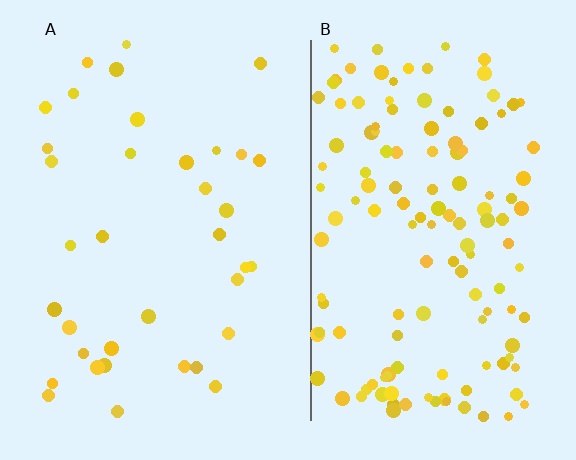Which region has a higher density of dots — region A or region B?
B (the right).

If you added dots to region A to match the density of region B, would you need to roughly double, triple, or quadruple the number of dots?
Approximately quadruple.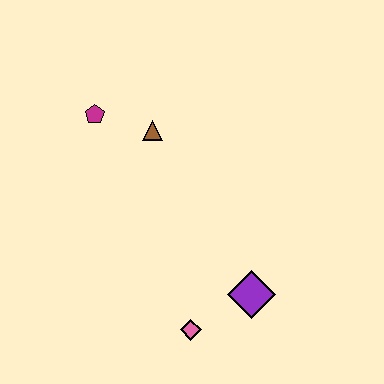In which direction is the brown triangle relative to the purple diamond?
The brown triangle is above the purple diamond.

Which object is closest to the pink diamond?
The purple diamond is closest to the pink diamond.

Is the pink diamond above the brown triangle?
No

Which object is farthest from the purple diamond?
The magenta pentagon is farthest from the purple diamond.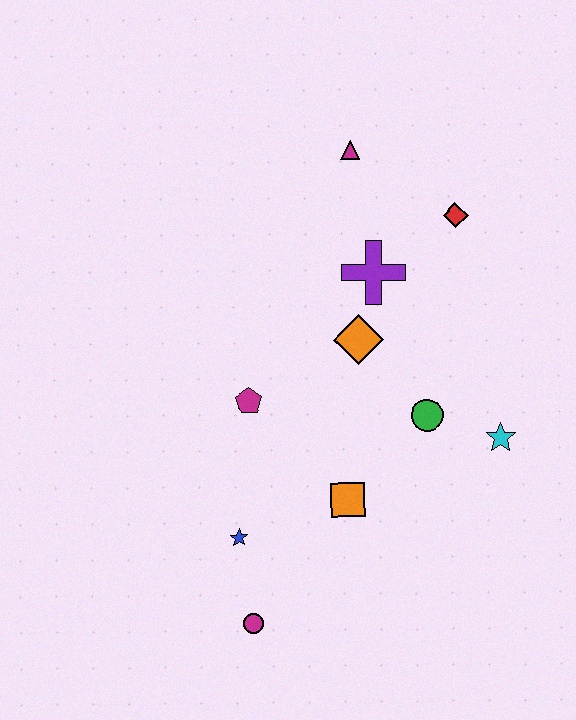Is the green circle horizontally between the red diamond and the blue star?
Yes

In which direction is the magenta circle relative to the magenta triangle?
The magenta circle is below the magenta triangle.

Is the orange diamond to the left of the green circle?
Yes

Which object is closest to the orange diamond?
The purple cross is closest to the orange diamond.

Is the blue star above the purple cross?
No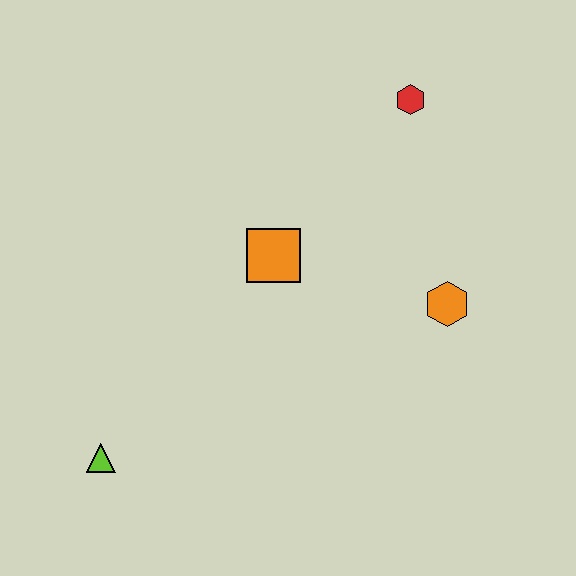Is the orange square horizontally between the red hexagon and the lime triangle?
Yes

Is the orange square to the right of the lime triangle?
Yes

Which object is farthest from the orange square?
The lime triangle is farthest from the orange square.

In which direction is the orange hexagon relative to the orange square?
The orange hexagon is to the right of the orange square.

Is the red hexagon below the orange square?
No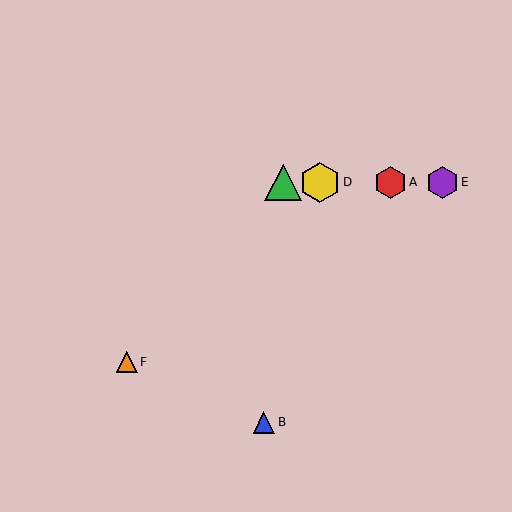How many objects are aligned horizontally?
4 objects (A, C, D, E) are aligned horizontally.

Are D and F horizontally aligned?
No, D is at y≈182 and F is at y≈362.